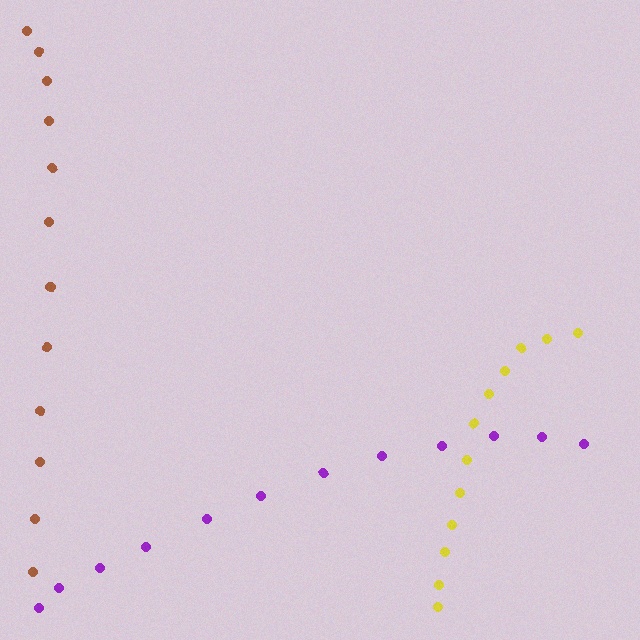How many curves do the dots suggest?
There are 3 distinct paths.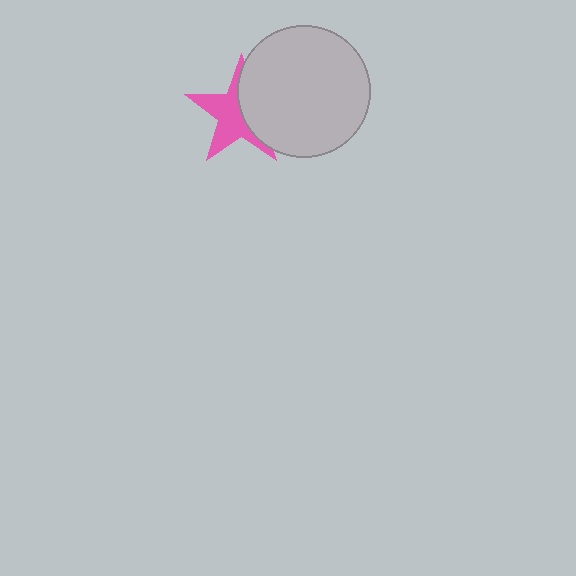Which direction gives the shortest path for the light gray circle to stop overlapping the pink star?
Moving right gives the shortest separation.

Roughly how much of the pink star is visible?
About half of it is visible (roughly 56%).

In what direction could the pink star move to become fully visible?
The pink star could move left. That would shift it out from behind the light gray circle entirely.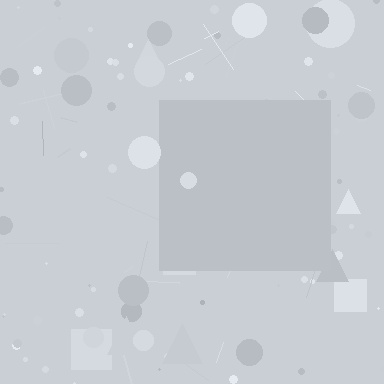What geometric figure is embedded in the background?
A square is embedded in the background.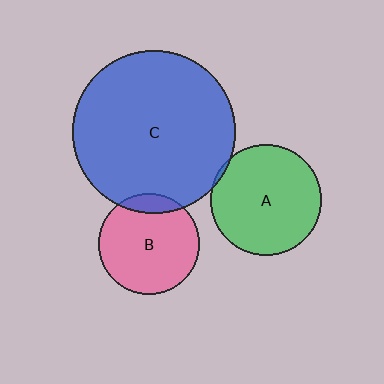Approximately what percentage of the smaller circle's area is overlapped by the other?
Approximately 5%.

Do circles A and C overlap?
Yes.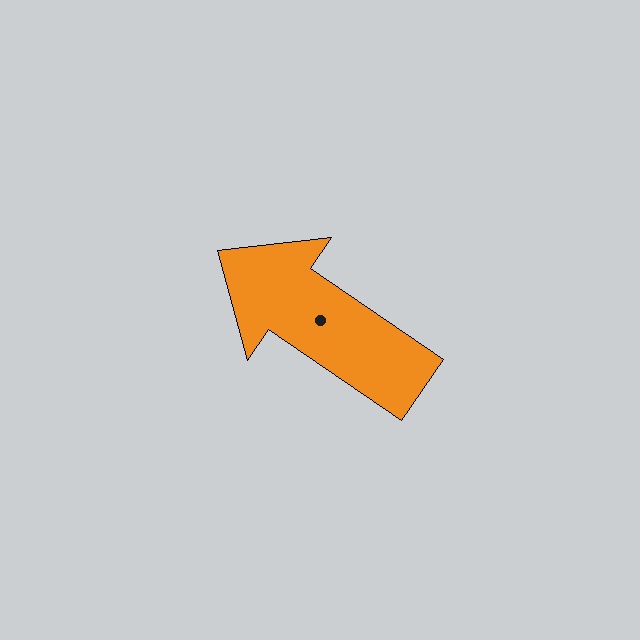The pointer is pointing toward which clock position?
Roughly 10 o'clock.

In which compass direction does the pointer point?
Northwest.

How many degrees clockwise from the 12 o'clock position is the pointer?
Approximately 304 degrees.